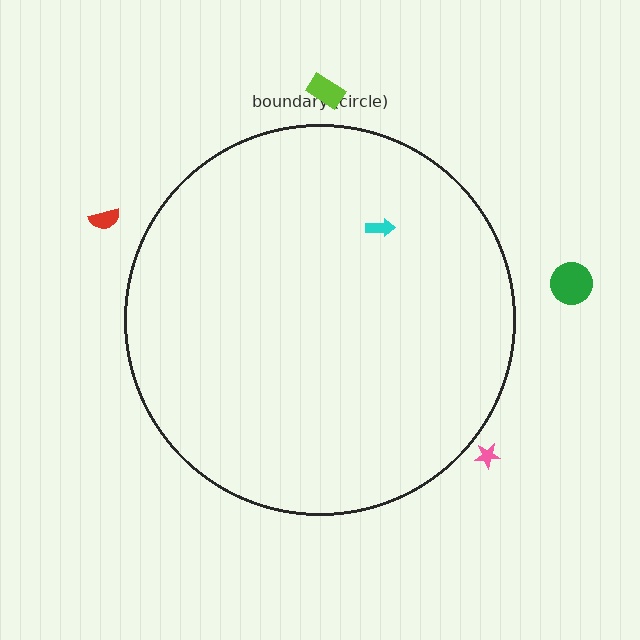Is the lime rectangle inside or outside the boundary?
Outside.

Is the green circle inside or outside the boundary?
Outside.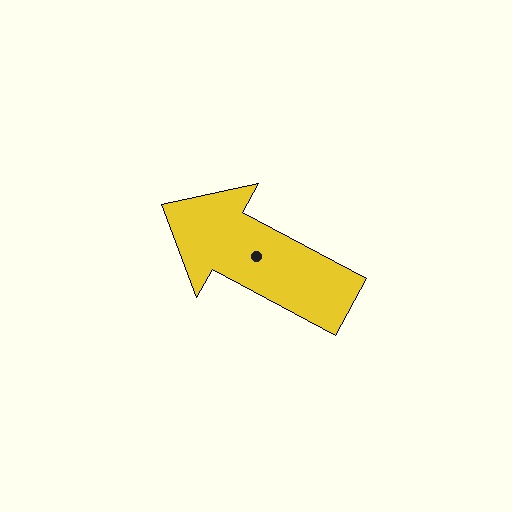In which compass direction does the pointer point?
Northwest.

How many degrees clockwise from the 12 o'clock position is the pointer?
Approximately 298 degrees.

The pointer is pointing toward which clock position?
Roughly 10 o'clock.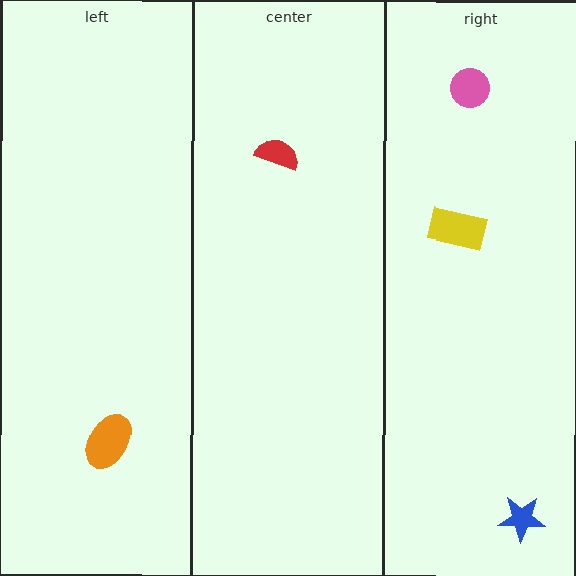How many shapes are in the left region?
1.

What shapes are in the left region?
The orange ellipse.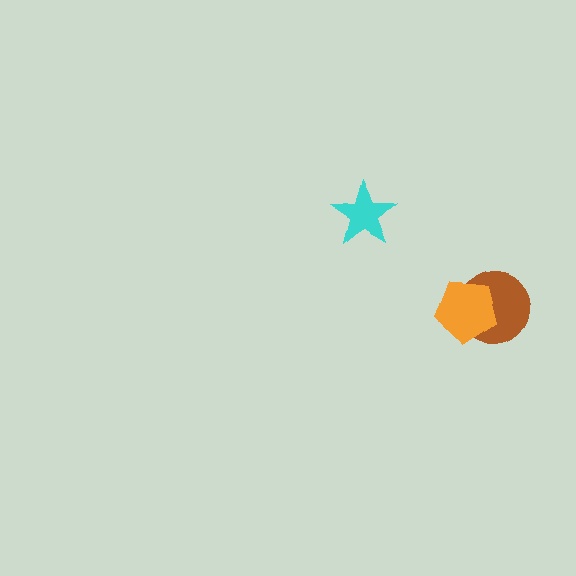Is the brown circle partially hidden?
Yes, it is partially covered by another shape.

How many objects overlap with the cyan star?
0 objects overlap with the cyan star.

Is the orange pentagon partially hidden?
No, no other shape covers it.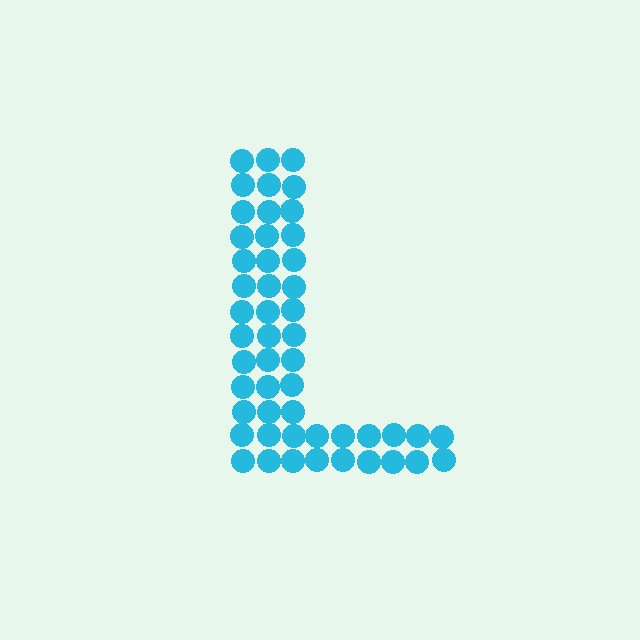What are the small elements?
The small elements are circles.